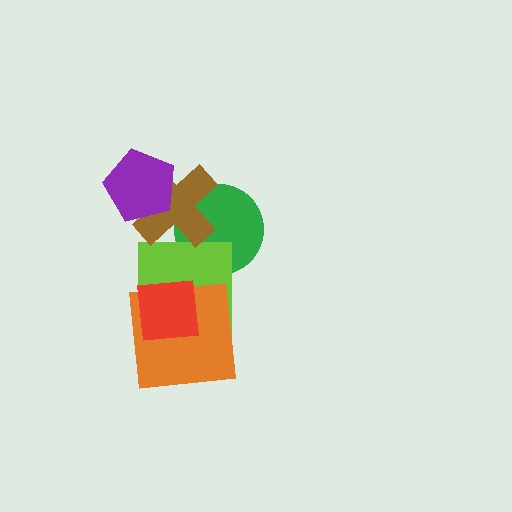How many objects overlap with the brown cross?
2 objects overlap with the brown cross.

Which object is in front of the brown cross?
The purple pentagon is in front of the brown cross.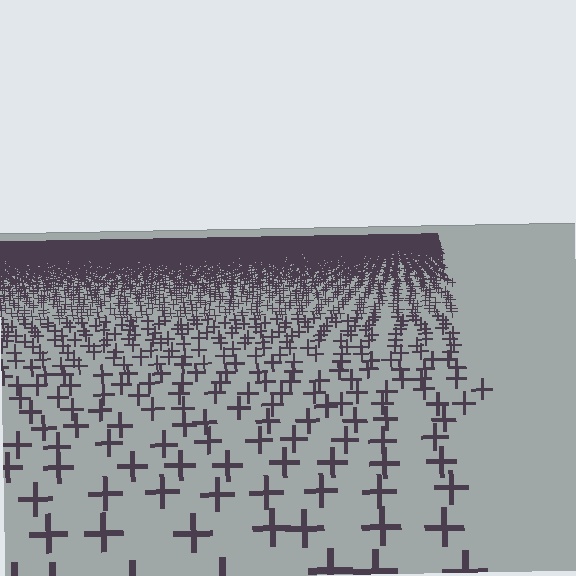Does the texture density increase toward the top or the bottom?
Density increases toward the top.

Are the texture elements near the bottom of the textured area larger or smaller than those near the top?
Larger. Near the bottom, elements are closer to the viewer and appear at a bigger on-screen size.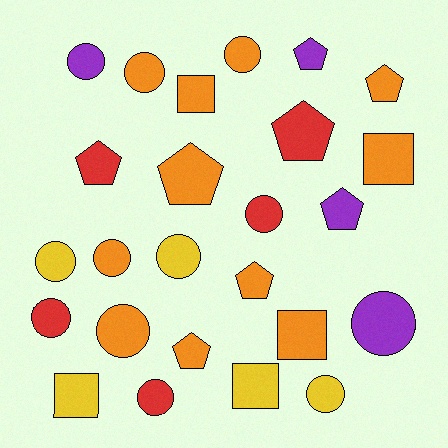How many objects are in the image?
There are 25 objects.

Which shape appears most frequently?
Circle, with 12 objects.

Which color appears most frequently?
Orange, with 11 objects.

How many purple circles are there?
There are 2 purple circles.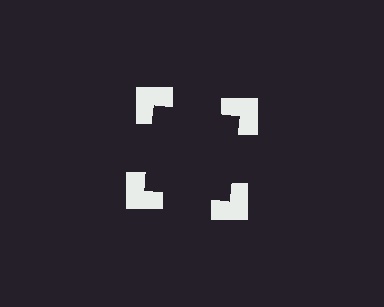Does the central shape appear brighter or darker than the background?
It typically appears slightly darker than the background, even though no actual brightness change is drawn.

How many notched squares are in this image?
There are 4 — one at each vertex of the illusory square.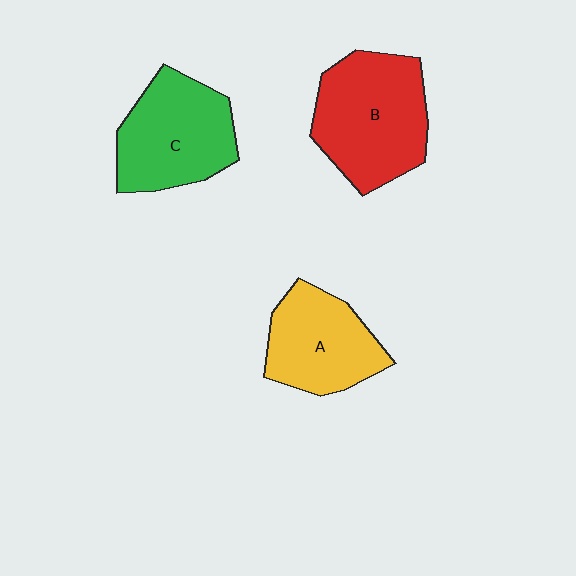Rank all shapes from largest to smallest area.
From largest to smallest: B (red), C (green), A (yellow).